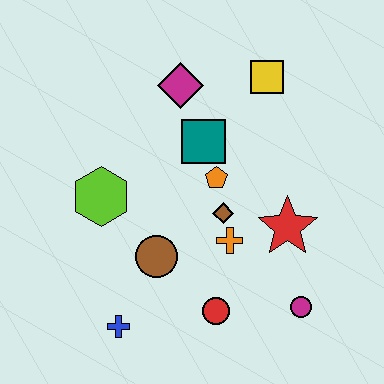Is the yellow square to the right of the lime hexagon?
Yes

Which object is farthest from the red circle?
The yellow square is farthest from the red circle.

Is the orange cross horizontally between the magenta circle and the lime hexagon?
Yes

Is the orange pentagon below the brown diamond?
No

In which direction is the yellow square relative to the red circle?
The yellow square is above the red circle.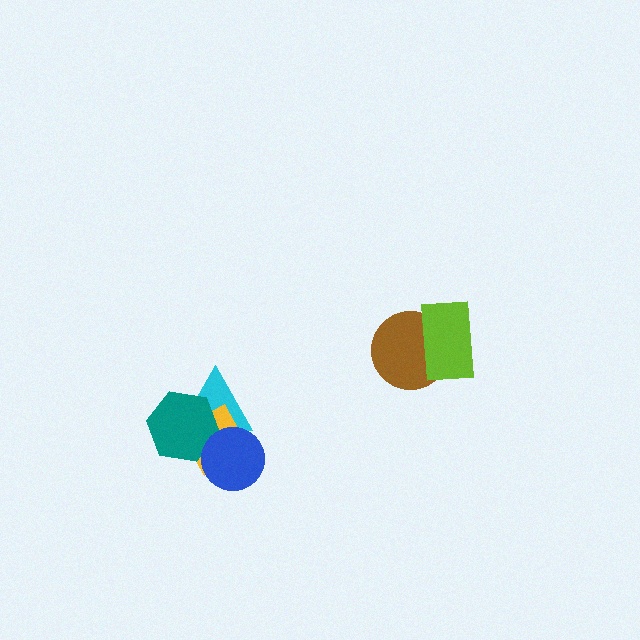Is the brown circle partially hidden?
Yes, it is partially covered by another shape.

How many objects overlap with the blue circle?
3 objects overlap with the blue circle.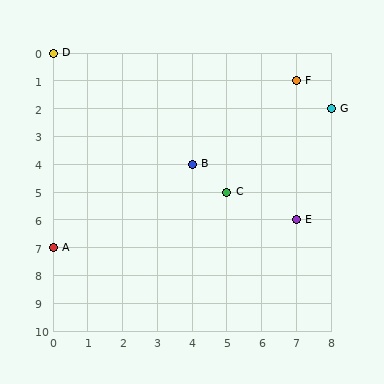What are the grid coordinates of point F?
Point F is at grid coordinates (7, 1).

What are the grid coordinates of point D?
Point D is at grid coordinates (0, 0).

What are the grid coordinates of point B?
Point B is at grid coordinates (4, 4).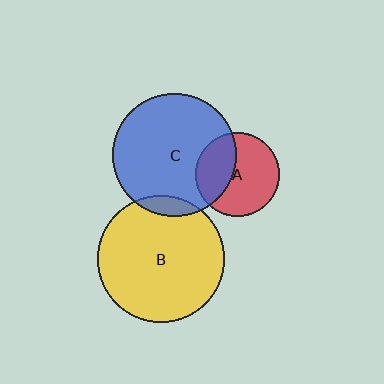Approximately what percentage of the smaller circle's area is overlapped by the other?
Approximately 10%.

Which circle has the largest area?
Circle B (yellow).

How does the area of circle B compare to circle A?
Approximately 2.3 times.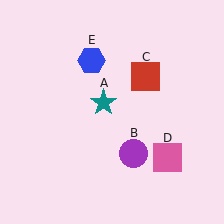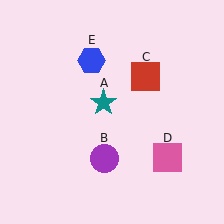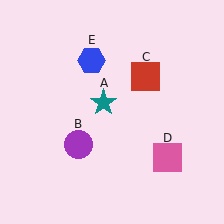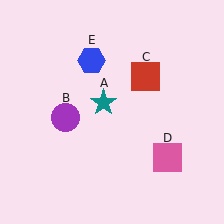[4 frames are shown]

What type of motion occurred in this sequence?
The purple circle (object B) rotated clockwise around the center of the scene.